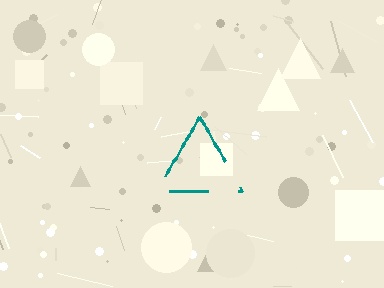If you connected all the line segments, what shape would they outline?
They would outline a triangle.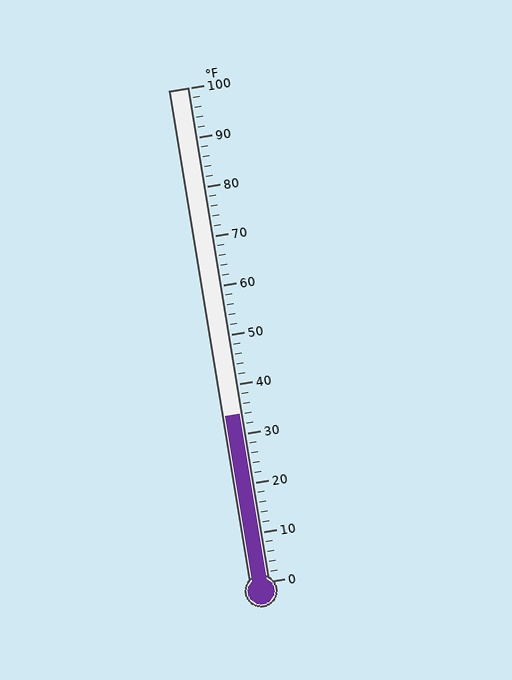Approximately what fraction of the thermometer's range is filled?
The thermometer is filled to approximately 35% of its range.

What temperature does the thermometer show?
The thermometer shows approximately 34°F.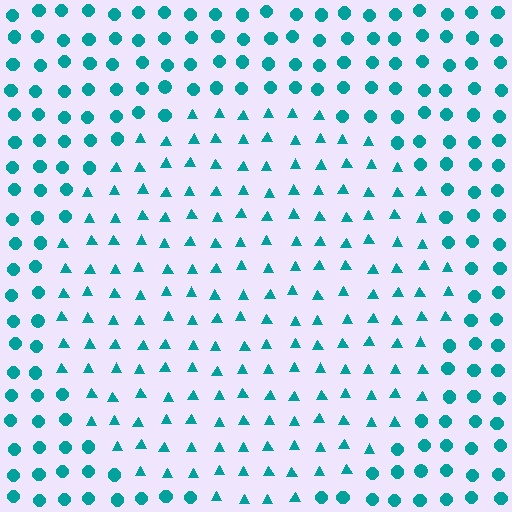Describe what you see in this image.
The image is filled with small teal elements arranged in a uniform grid. A circle-shaped region contains triangles, while the surrounding area contains circles. The boundary is defined purely by the change in element shape.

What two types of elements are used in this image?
The image uses triangles inside the circle region and circles outside it.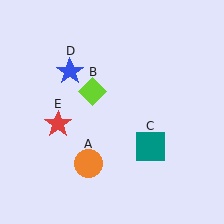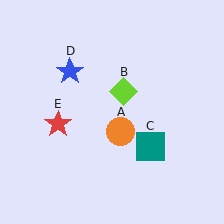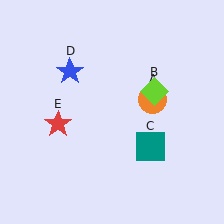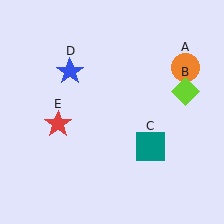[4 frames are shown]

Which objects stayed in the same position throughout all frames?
Teal square (object C) and blue star (object D) and red star (object E) remained stationary.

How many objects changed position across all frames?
2 objects changed position: orange circle (object A), lime diamond (object B).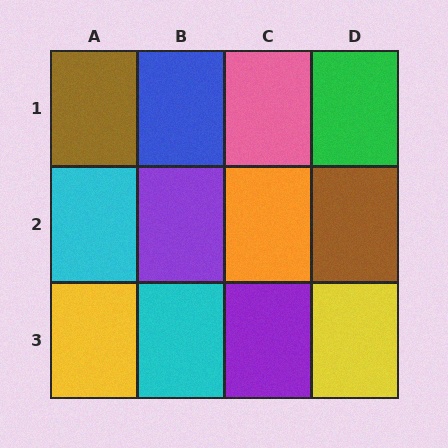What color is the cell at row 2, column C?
Orange.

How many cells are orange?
1 cell is orange.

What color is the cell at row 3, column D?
Yellow.